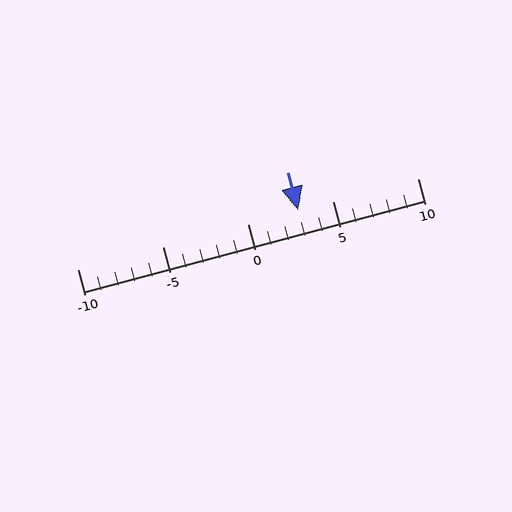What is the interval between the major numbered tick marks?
The major tick marks are spaced 5 units apart.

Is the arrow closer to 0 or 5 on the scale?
The arrow is closer to 5.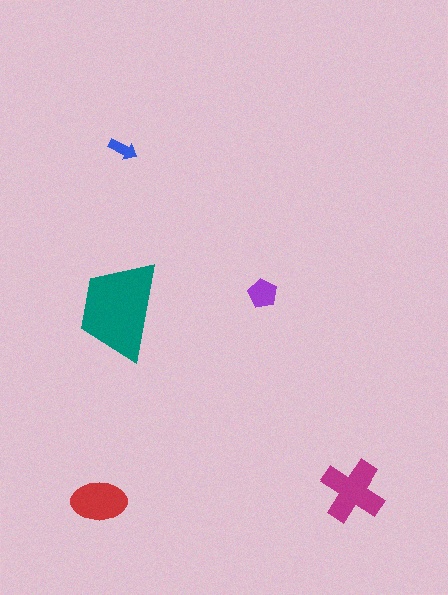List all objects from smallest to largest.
The blue arrow, the purple pentagon, the red ellipse, the magenta cross, the teal trapezoid.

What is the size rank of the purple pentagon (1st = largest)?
4th.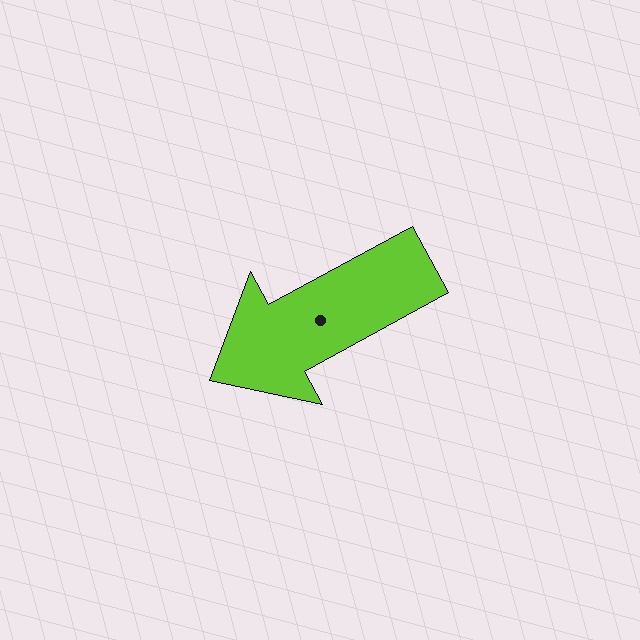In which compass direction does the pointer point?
Southwest.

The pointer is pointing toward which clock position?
Roughly 8 o'clock.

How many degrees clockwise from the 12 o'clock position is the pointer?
Approximately 241 degrees.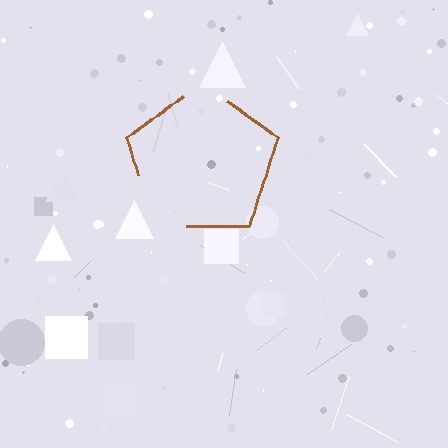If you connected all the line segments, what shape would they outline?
They would outline a pentagon.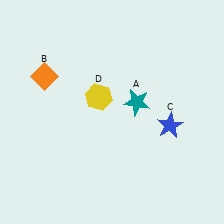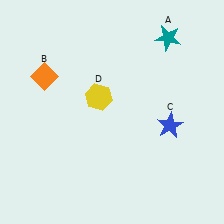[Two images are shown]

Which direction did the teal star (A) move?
The teal star (A) moved up.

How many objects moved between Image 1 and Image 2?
1 object moved between the two images.